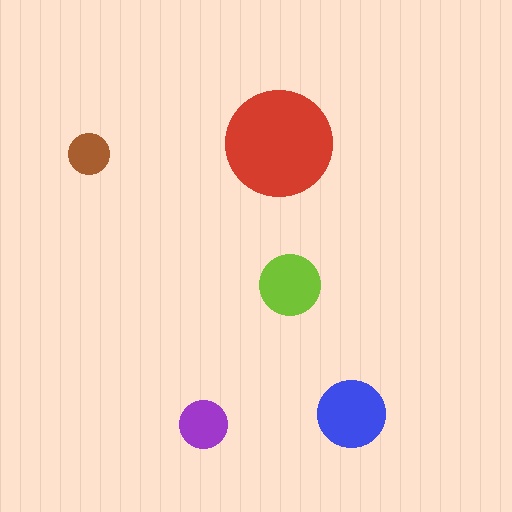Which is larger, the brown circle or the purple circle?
The purple one.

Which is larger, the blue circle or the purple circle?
The blue one.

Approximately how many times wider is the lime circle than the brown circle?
About 1.5 times wider.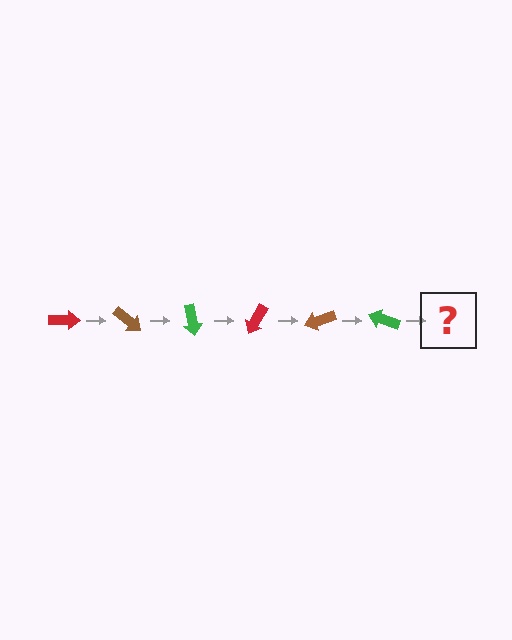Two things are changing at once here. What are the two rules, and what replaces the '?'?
The two rules are that it rotates 40 degrees each step and the color cycles through red, brown, and green. The '?' should be a red arrow, rotated 240 degrees from the start.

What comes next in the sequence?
The next element should be a red arrow, rotated 240 degrees from the start.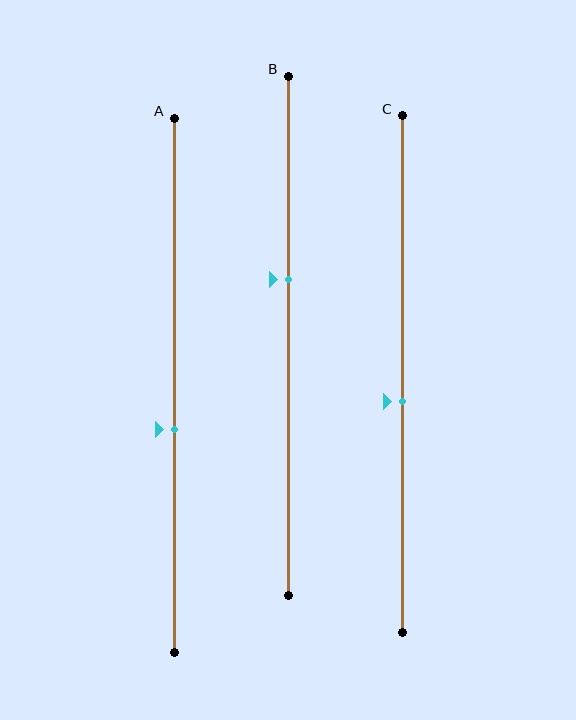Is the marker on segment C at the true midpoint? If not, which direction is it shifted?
No, the marker on segment C is shifted downward by about 5% of the segment length.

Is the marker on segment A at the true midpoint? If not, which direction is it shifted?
No, the marker on segment A is shifted downward by about 8% of the segment length.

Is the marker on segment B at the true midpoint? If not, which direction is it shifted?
No, the marker on segment B is shifted upward by about 11% of the segment length.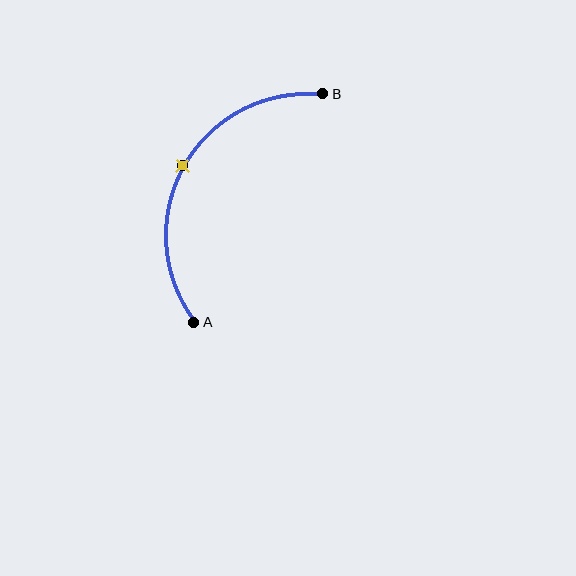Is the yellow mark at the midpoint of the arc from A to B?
Yes. The yellow mark lies on the arc at equal arc-length from both A and B — it is the arc midpoint.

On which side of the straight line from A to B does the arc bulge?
The arc bulges to the left of the straight line connecting A and B.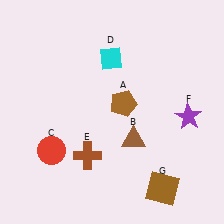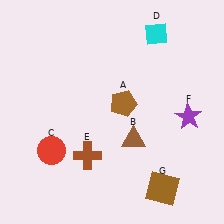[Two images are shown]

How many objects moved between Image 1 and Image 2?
1 object moved between the two images.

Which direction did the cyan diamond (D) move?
The cyan diamond (D) moved right.